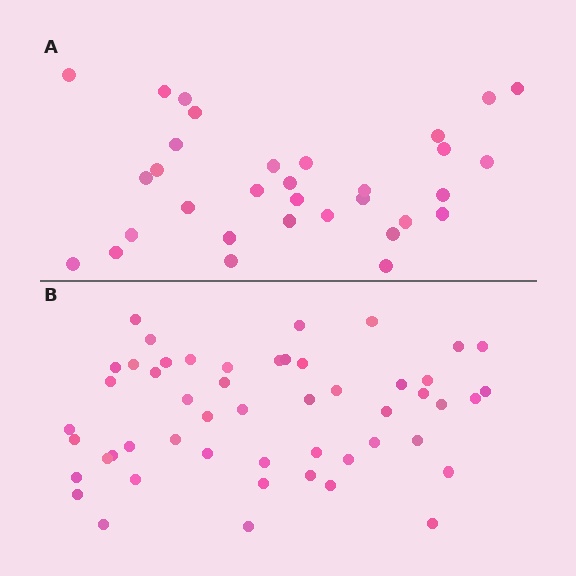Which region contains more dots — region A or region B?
Region B (the bottom region) has more dots.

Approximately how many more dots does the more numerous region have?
Region B has approximately 20 more dots than region A.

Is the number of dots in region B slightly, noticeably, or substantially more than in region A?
Region B has substantially more. The ratio is roughly 1.6 to 1.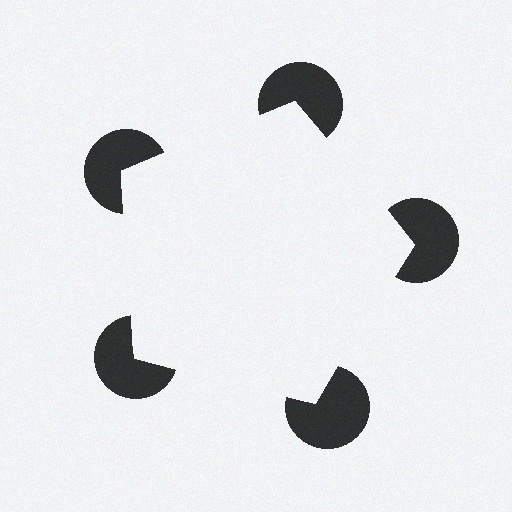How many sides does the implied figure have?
5 sides.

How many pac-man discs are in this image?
There are 5 — one at each vertex of the illusory pentagon.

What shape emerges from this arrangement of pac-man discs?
An illusory pentagon — its edges are inferred from the aligned wedge cuts in the pac-man discs, not physically drawn.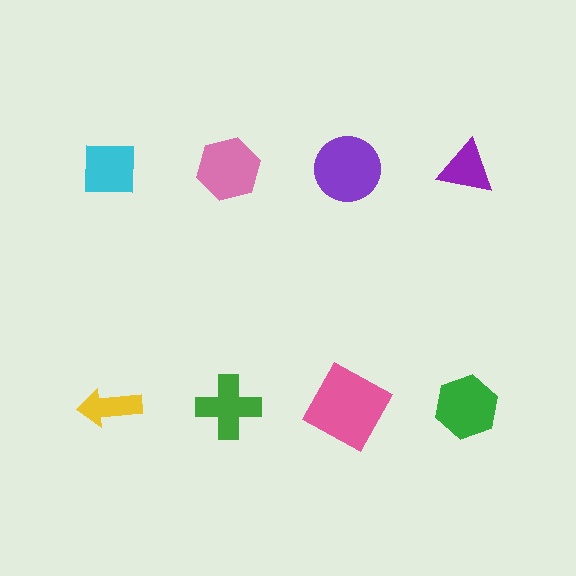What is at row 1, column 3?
A purple circle.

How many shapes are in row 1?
4 shapes.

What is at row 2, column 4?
A green hexagon.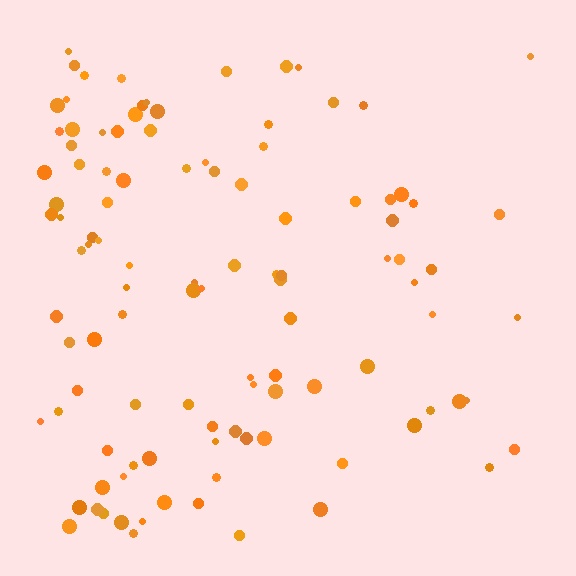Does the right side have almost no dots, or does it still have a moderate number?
Still a moderate number, just noticeably fewer than the left.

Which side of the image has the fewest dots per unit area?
The right.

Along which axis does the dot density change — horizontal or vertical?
Horizontal.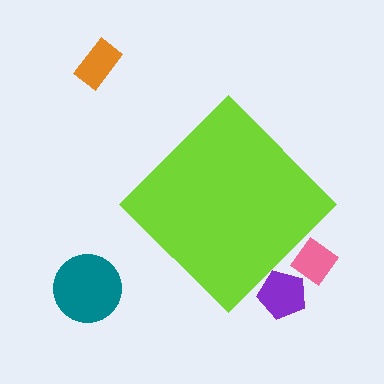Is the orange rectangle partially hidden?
No, the orange rectangle is fully visible.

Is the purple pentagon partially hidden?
Yes, the purple pentagon is partially hidden behind the lime diamond.